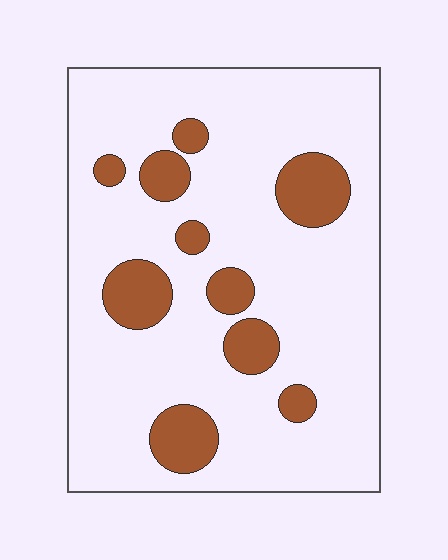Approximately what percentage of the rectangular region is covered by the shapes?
Approximately 15%.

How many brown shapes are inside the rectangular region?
10.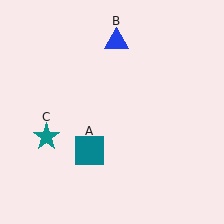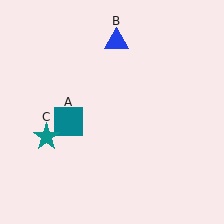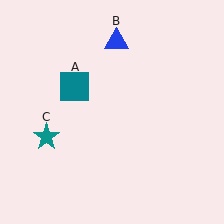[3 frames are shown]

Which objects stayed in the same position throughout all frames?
Blue triangle (object B) and teal star (object C) remained stationary.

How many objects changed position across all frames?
1 object changed position: teal square (object A).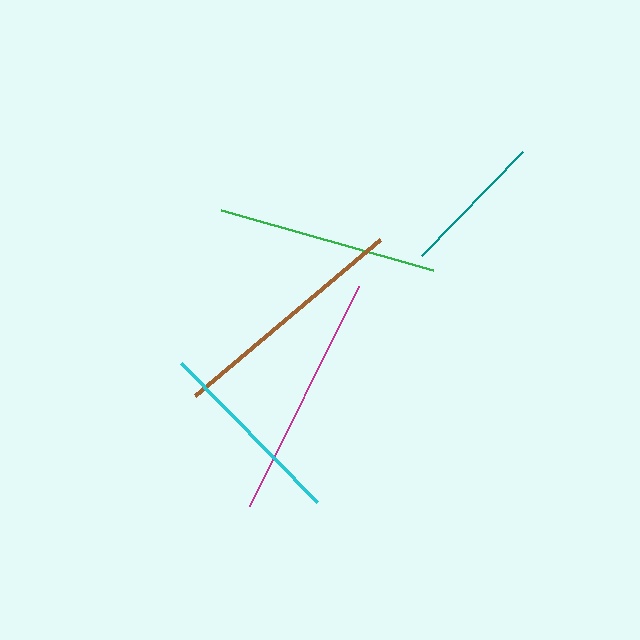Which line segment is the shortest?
The teal line is the shortest at approximately 144 pixels.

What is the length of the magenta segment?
The magenta segment is approximately 245 pixels long.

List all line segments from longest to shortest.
From longest to shortest: magenta, brown, green, cyan, teal.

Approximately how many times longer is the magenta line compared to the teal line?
The magenta line is approximately 1.7 times the length of the teal line.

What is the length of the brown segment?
The brown segment is approximately 242 pixels long.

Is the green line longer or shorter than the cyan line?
The green line is longer than the cyan line.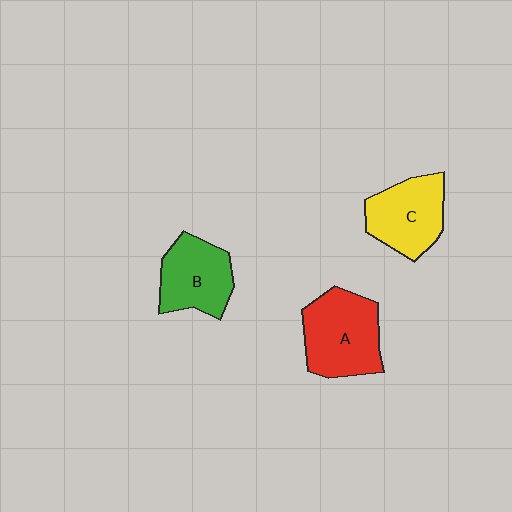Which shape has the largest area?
Shape A (red).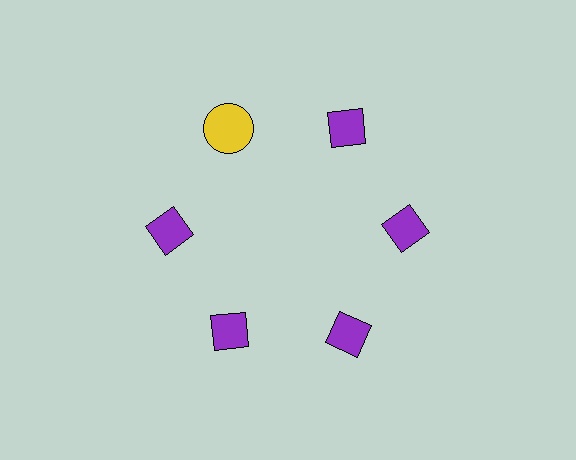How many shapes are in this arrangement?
There are 6 shapes arranged in a ring pattern.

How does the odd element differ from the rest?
It differs in both color (yellow instead of purple) and shape (circle instead of diamond).